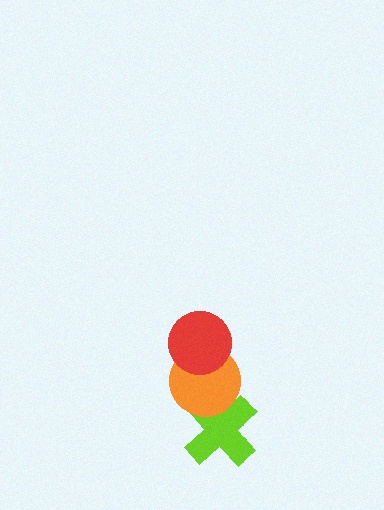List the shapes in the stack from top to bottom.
From top to bottom: the red circle, the orange circle, the lime cross.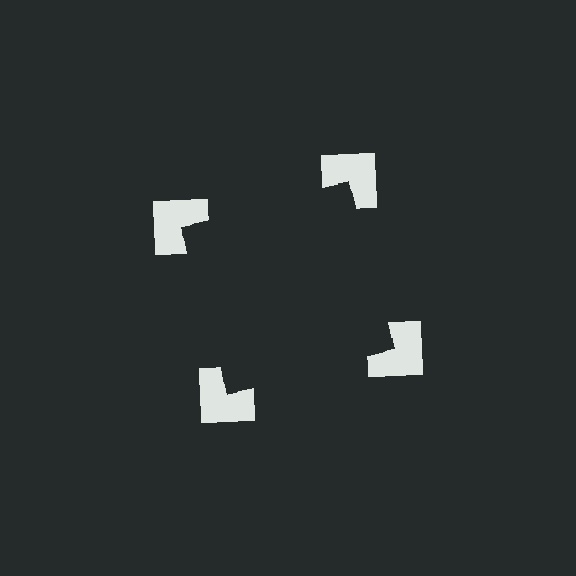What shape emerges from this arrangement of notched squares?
An illusory square — its edges are inferred from the aligned wedge cuts in the notched squares, not physically drawn.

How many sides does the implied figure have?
4 sides.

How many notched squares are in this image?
There are 4 — one at each vertex of the illusory square.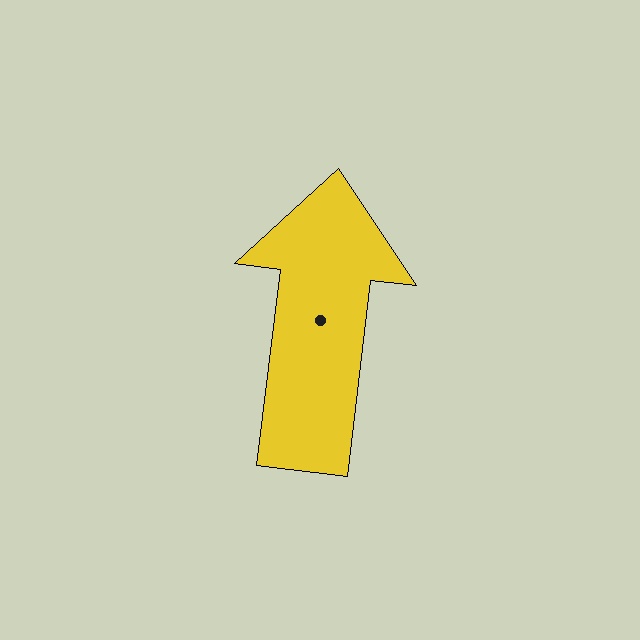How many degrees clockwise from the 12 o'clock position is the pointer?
Approximately 7 degrees.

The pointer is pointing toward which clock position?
Roughly 12 o'clock.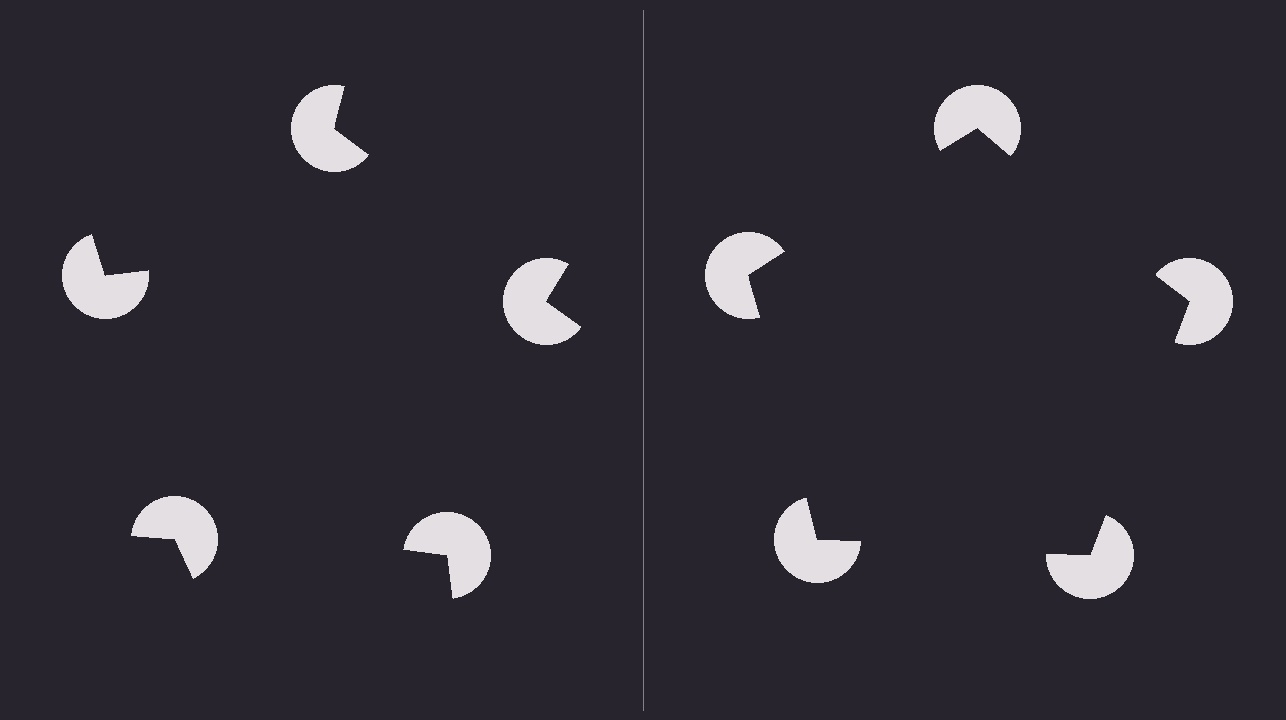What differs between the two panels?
The pac-man discs are positioned identically on both sides; only the wedge orientations differ. On the right they align to a pentagon; on the left they are misaligned.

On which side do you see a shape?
An illusory pentagon appears on the right side. On the left side the wedge cuts are rotated, so no coherent shape forms.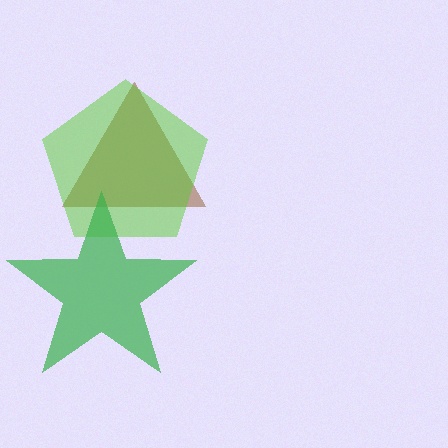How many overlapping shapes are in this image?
There are 3 overlapping shapes in the image.